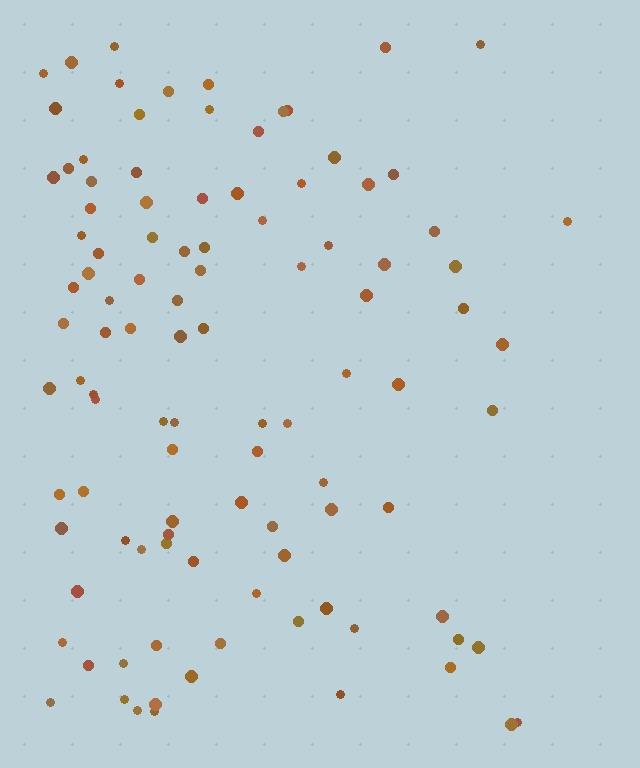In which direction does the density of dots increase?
From right to left, with the left side densest.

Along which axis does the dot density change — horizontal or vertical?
Horizontal.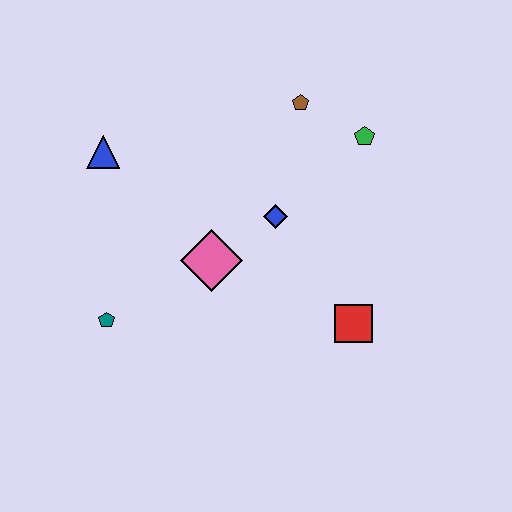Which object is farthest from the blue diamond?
The teal pentagon is farthest from the blue diamond.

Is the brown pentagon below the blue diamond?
No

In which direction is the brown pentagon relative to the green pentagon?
The brown pentagon is to the left of the green pentagon.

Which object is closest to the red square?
The blue diamond is closest to the red square.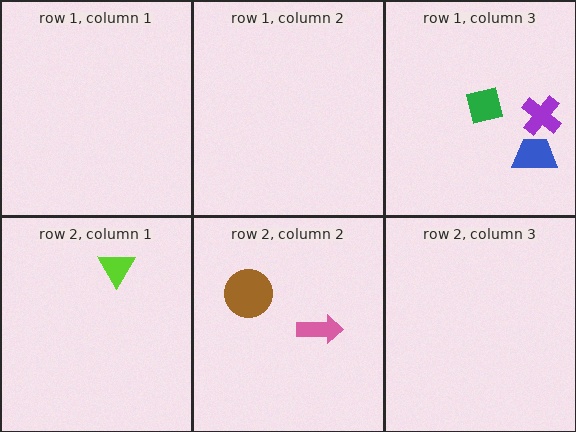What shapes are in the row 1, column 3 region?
The blue trapezoid, the green square, the purple cross.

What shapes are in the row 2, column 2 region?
The pink arrow, the brown circle.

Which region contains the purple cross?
The row 1, column 3 region.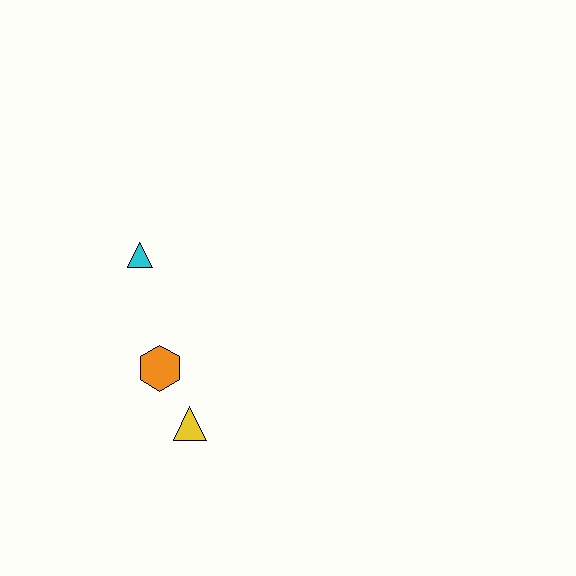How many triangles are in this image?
There are 2 triangles.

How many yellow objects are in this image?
There is 1 yellow object.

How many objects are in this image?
There are 3 objects.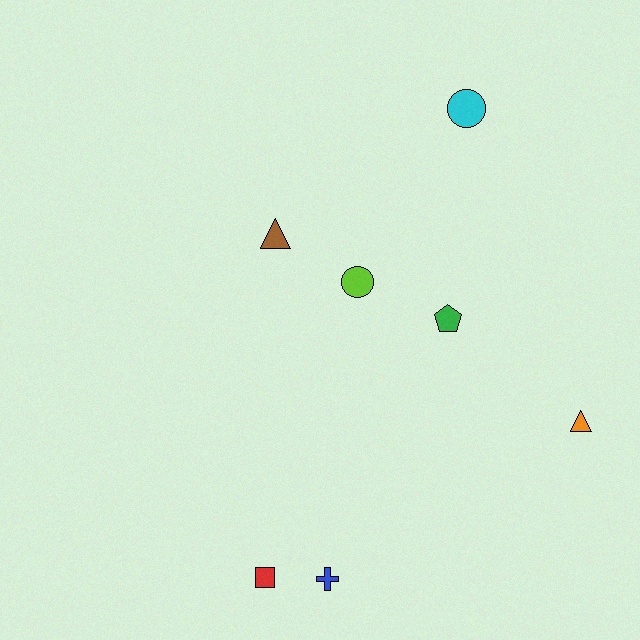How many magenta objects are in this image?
There are no magenta objects.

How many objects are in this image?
There are 7 objects.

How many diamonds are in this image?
There are no diamonds.